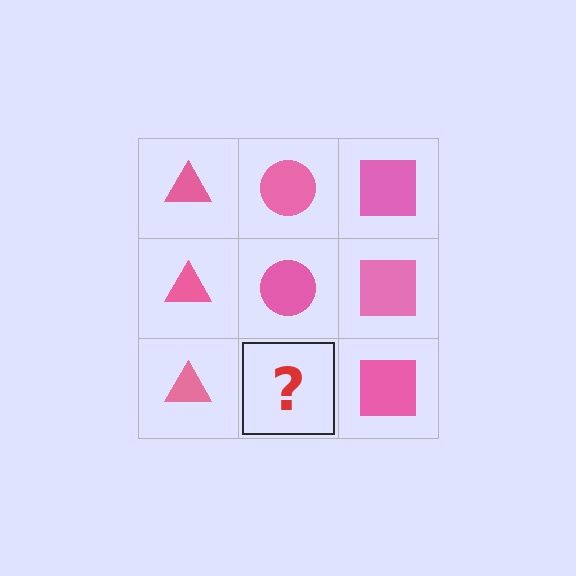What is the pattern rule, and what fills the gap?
The rule is that each column has a consistent shape. The gap should be filled with a pink circle.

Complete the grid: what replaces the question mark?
The question mark should be replaced with a pink circle.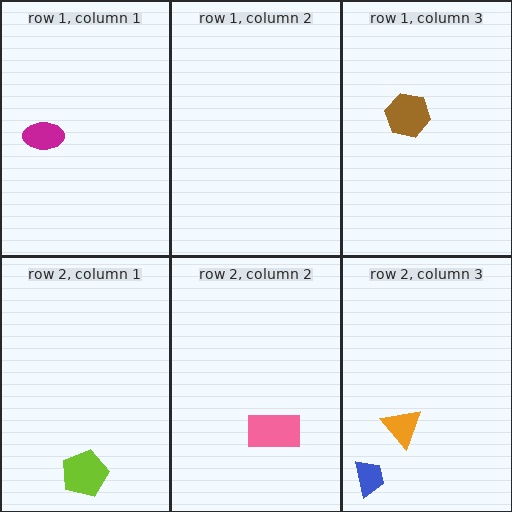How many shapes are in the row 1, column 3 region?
1.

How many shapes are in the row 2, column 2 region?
1.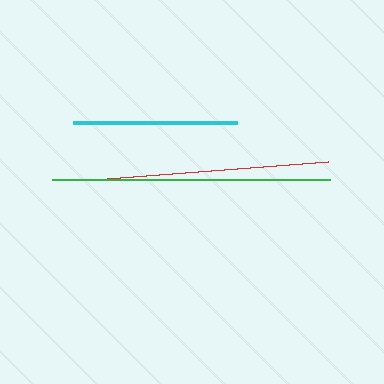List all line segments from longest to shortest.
From longest to shortest: green, red, cyan.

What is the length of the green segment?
The green segment is approximately 278 pixels long.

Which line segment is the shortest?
The cyan line is the shortest at approximately 163 pixels.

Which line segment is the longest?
The green line is the longest at approximately 278 pixels.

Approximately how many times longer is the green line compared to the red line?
The green line is approximately 1.2 times the length of the red line.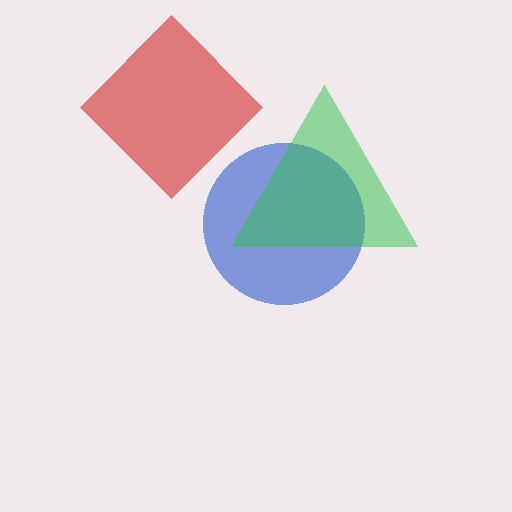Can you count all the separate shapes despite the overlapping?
Yes, there are 3 separate shapes.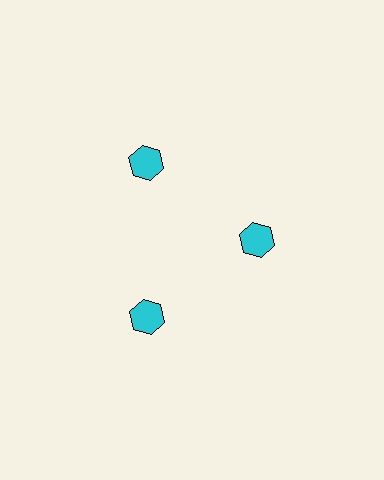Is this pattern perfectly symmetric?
No. The 3 cyan hexagons are arranged in a ring, but one element near the 3 o'clock position is pulled inward toward the center, breaking the 3-fold rotational symmetry.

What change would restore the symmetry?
The symmetry would be restored by moving it outward, back onto the ring so that all 3 hexagons sit at equal angles and equal distance from the center.